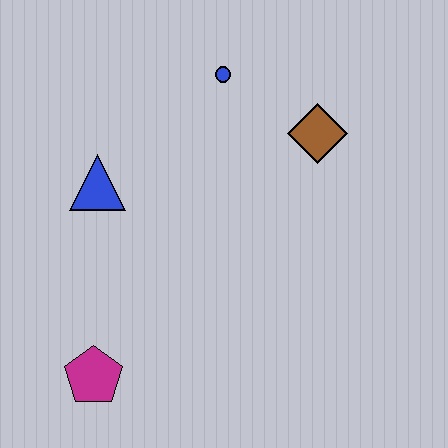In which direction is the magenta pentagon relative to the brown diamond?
The magenta pentagon is below the brown diamond.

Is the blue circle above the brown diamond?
Yes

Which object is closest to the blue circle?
The brown diamond is closest to the blue circle.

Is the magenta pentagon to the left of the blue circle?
Yes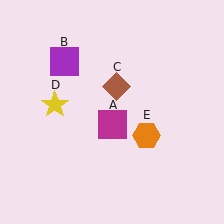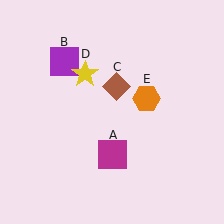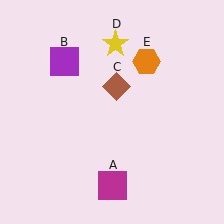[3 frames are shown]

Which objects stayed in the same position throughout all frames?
Purple square (object B) and brown diamond (object C) remained stationary.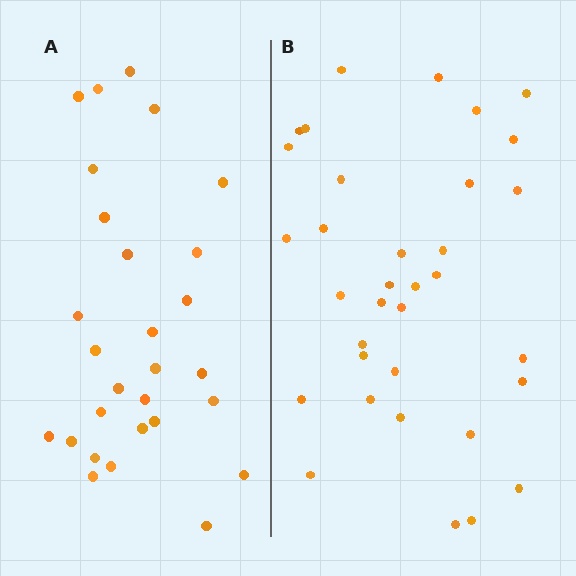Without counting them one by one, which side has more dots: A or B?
Region B (the right region) has more dots.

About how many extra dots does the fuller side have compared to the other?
Region B has about 6 more dots than region A.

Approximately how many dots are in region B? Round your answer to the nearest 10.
About 30 dots. (The exact count is 34, which rounds to 30.)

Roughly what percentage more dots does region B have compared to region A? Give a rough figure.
About 20% more.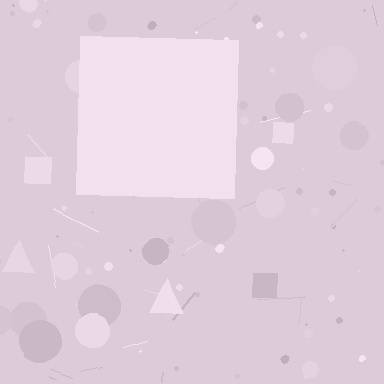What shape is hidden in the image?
A square is hidden in the image.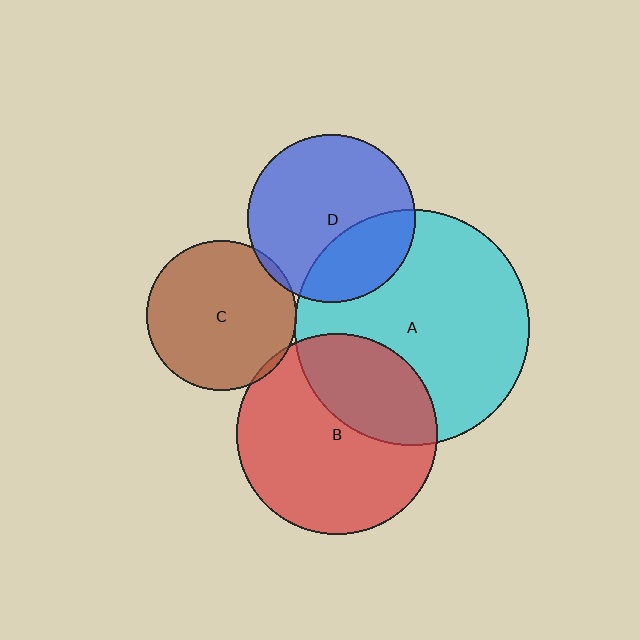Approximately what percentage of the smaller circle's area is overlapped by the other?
Approximately 30%.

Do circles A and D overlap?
Yes.